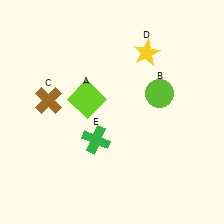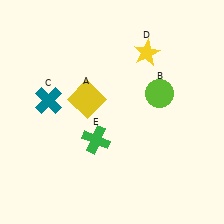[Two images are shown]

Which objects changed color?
A changed from lime to yellow. C changed from brown to teal.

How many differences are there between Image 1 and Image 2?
There are 2 differences between the two images.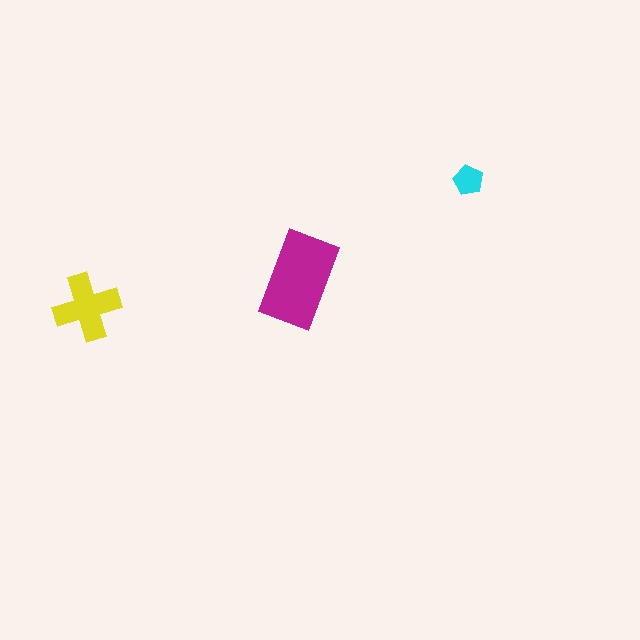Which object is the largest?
The magenta rectangle.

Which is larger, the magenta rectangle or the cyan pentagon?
The magenta rectangle.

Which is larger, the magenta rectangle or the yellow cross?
The magenta rectangle.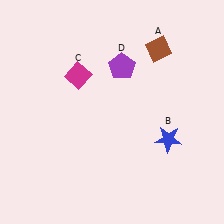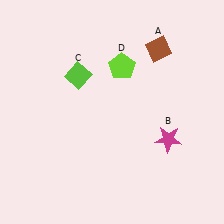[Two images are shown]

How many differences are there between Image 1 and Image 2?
There are 3 differences between the two images.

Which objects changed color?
B changed from blue to magenta. C changed from magenta to lime. D changed from purple to lime.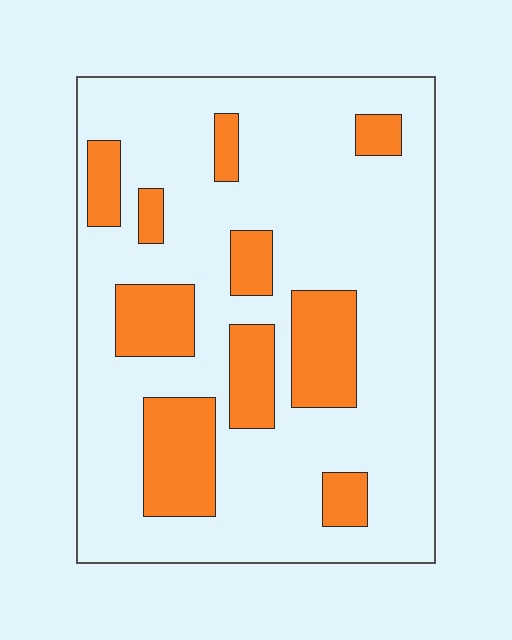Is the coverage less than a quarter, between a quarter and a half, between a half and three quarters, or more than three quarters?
Less than a quarter.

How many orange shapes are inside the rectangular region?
10.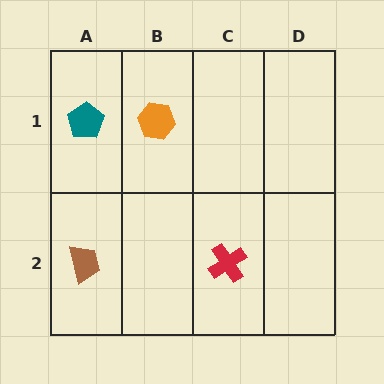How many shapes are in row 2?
2 shapes.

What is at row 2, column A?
A brown trapezoid.